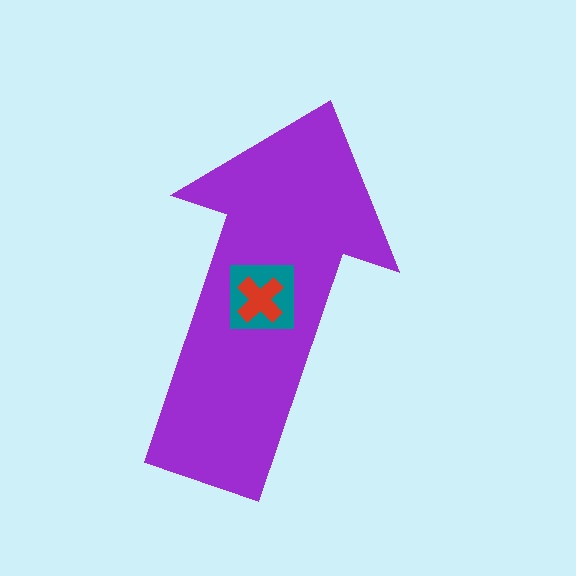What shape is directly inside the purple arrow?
The teal square.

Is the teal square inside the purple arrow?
Yes.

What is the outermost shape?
The purple arrow.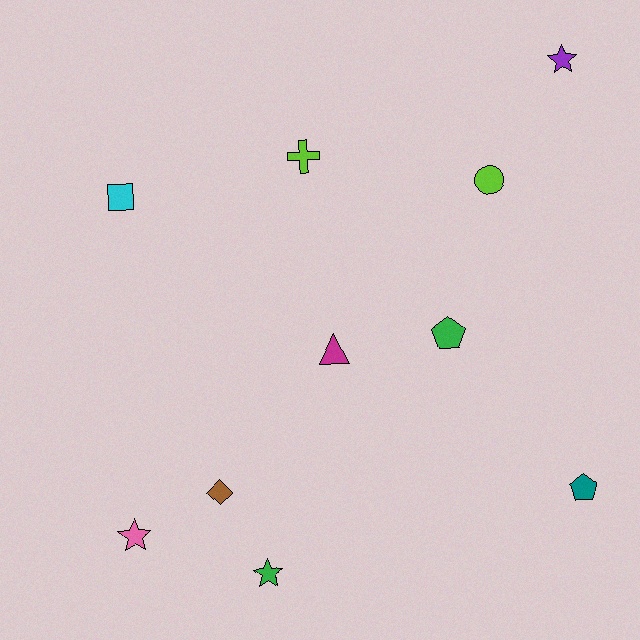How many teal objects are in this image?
There is 1 teal object.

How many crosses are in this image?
There is 1 cross.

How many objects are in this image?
There are 10 objects.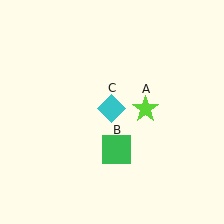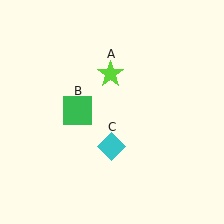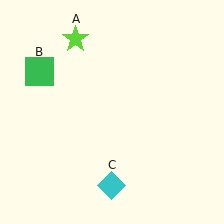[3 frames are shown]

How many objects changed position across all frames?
3 objects changed position: lime star (object A), green square (object B), cyan diamond (object C).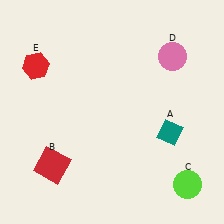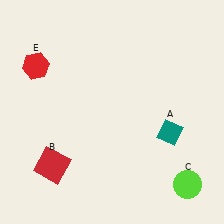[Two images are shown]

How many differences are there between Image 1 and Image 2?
There is 1 difference between the two images.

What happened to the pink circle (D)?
The pink circle (D) was removed in Image 2. It was in the top-right area of Image 1.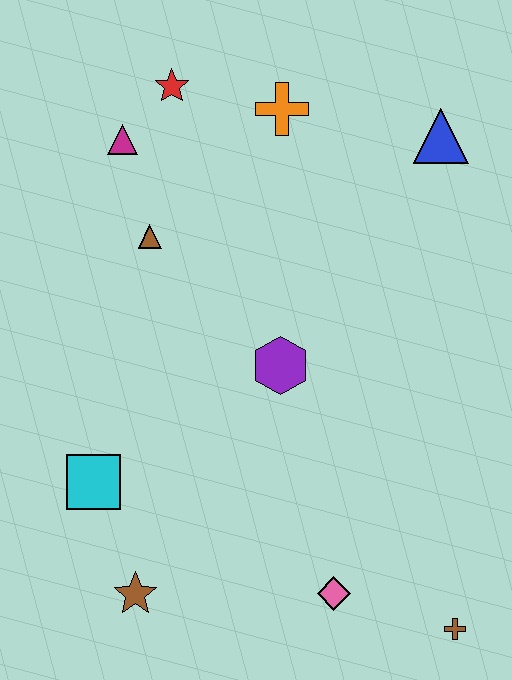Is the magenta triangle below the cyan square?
No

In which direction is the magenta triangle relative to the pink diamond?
The magenta triangle is above the pink diamond.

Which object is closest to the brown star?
The cyan square is closest to the brown star.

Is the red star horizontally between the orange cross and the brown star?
Yes